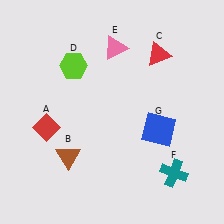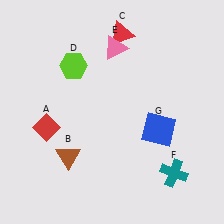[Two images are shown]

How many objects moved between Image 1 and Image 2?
1 object moved between the two images.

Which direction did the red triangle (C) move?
The red triangle (C) moved left.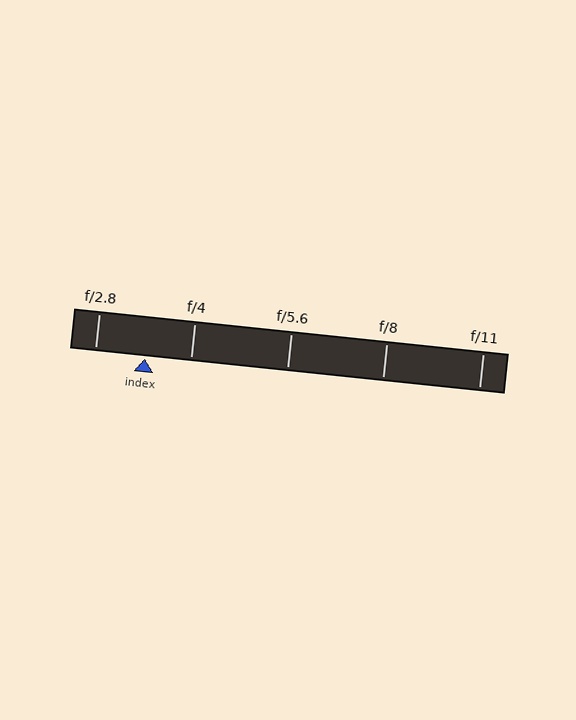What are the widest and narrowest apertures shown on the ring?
The widest aperture shown is f/2.8 and the narrowest is f/11.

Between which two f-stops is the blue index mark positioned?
The index mark is between f/2.8 and f/4.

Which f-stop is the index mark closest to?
The index mark is closest to f/4.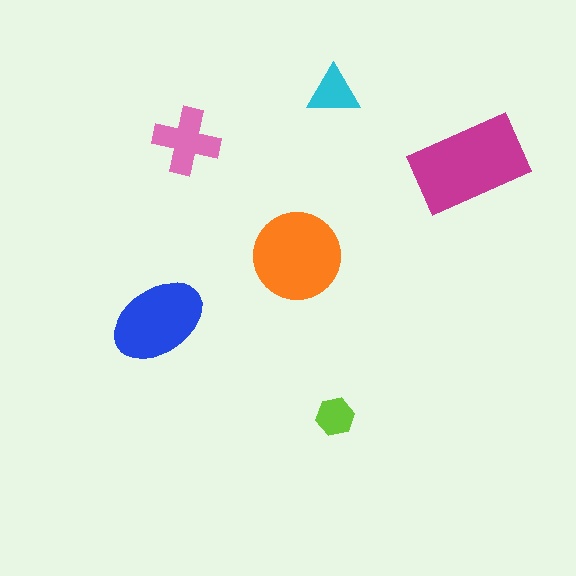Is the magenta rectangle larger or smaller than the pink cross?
Larger.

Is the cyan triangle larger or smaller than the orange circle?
Smaller.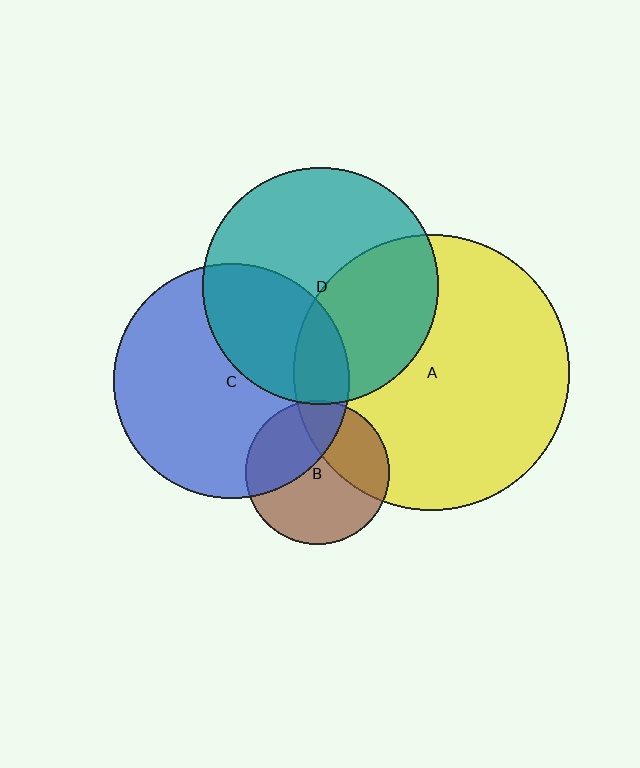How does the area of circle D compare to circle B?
Approximately 2.7 times.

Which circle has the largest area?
Circle A (yellow).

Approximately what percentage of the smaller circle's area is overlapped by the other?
Approximately 40%.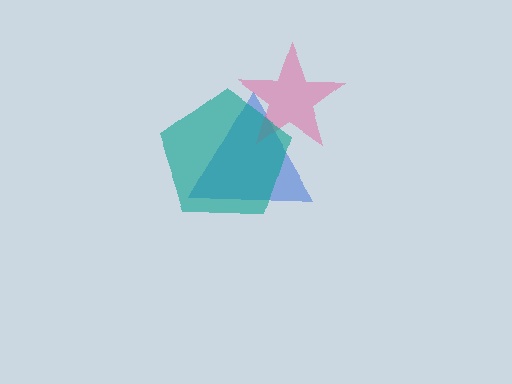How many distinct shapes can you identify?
There are 3 distinct shapes: a blue triangle, a pink star, a teal pentagon.